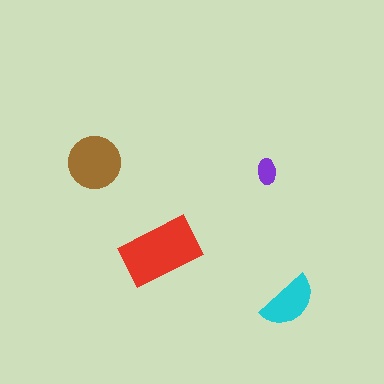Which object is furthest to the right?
The cyan semicircle is rightmost.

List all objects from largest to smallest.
The red rectangle, the brown circle, the cyan semicircle, the purple ellipse.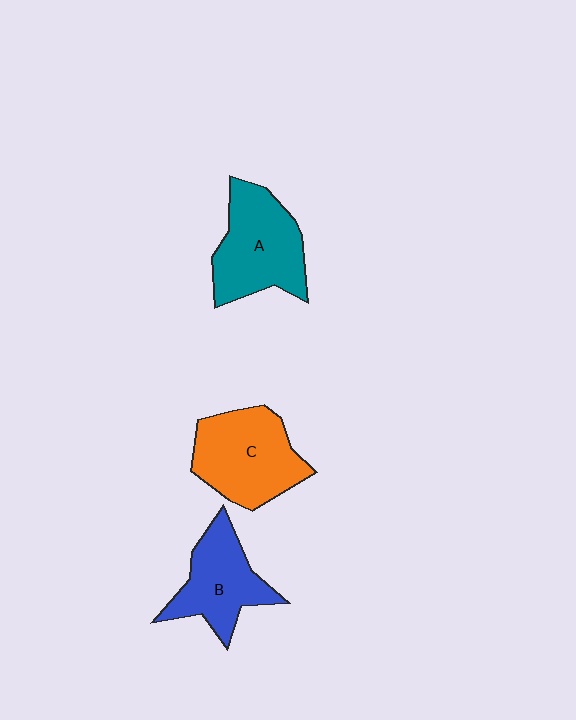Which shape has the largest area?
Shape C (orange).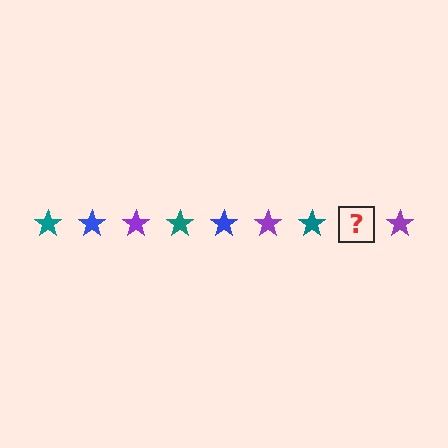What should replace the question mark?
The question mark should be replaced with a blue star.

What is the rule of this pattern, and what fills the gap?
The rule is that the pattern cycles through teal, blue, purple stars. The gap should be filled with a blue star.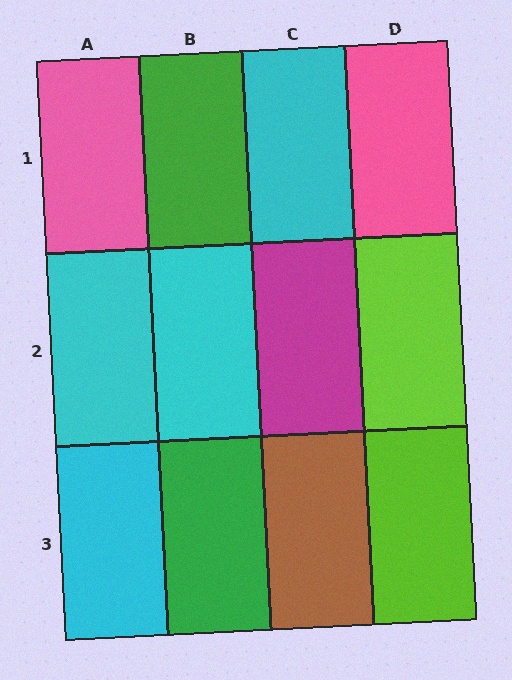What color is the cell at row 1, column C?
Cyan.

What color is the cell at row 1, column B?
Green.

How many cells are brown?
1 cell is brown.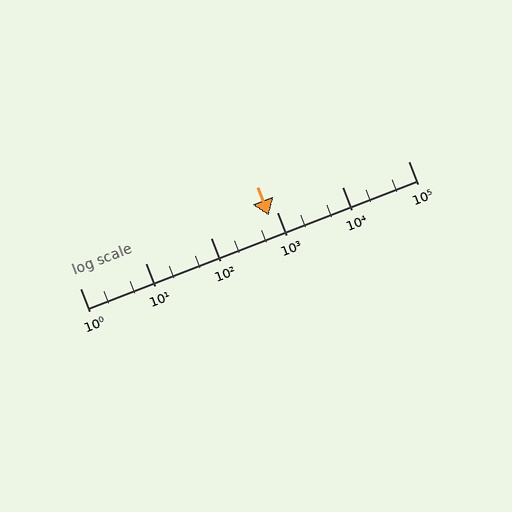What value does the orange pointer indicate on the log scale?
The pointer indicates approximately 750.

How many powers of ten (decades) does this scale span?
The scale spans 5 decades, from 1 to 100000.